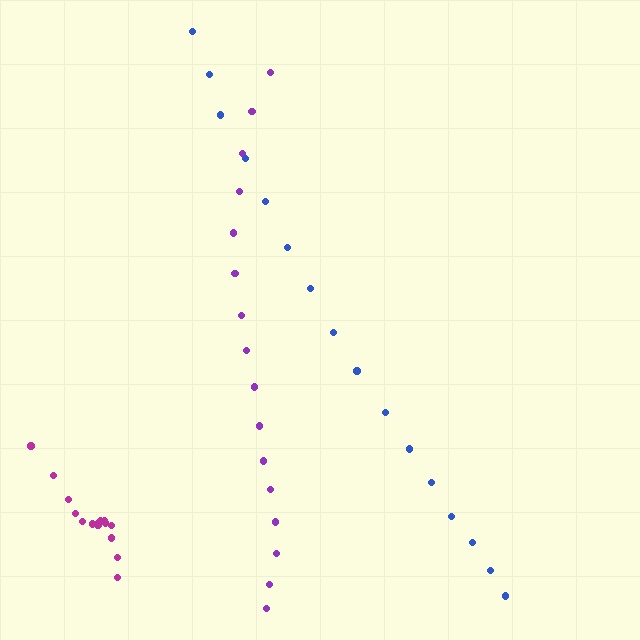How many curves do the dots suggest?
There are 3 distinct paths.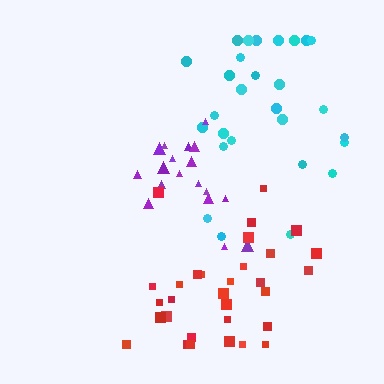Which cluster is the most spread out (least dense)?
Cyan.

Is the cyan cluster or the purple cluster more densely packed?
Purple.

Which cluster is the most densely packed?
Red.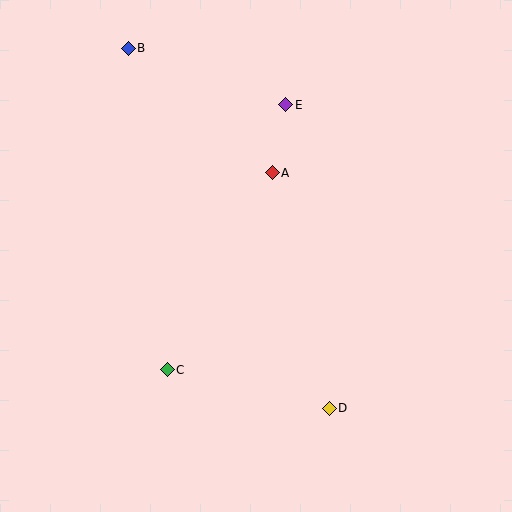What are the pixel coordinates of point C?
Point C is at (167, 370).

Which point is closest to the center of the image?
Point A at (272, 173) is closest to the center.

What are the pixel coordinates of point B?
Point B is at (128, 48).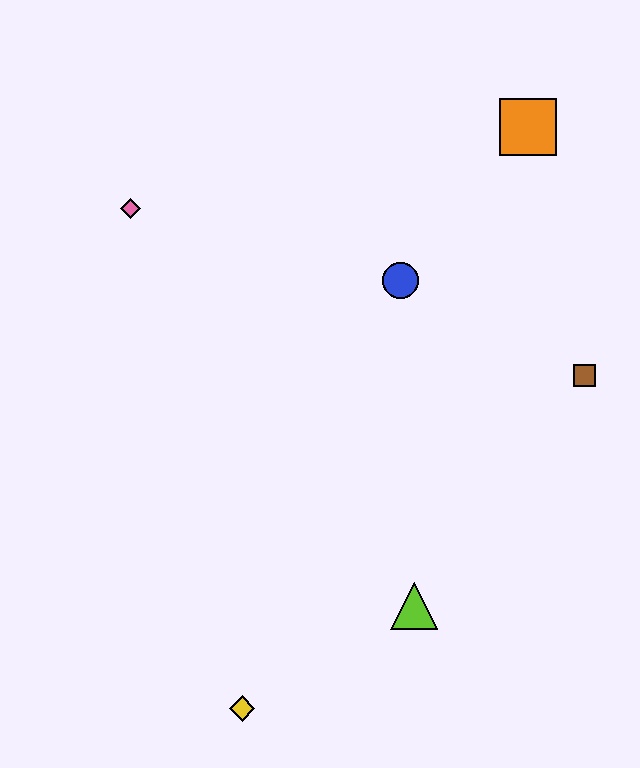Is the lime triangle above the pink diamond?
No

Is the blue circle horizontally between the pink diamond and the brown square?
Yes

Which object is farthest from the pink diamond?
The yellow diamond is farthest from the pink diamond.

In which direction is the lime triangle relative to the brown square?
The lime triangle is below the brown square.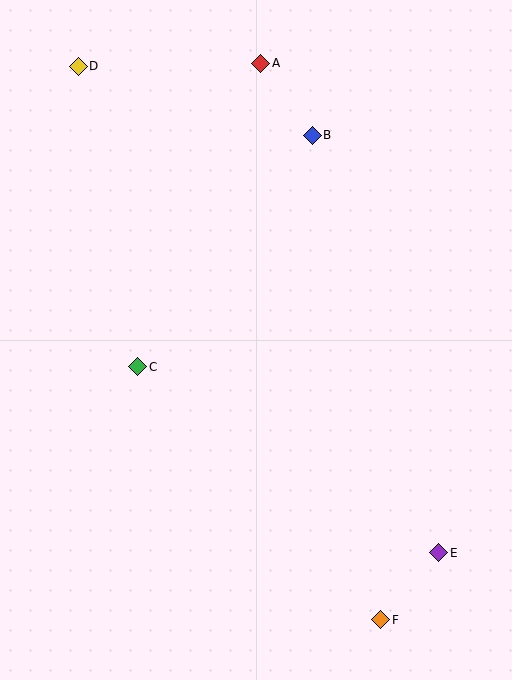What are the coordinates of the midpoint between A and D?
The midpoint between A and D is at (170, 65).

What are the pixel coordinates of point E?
Point E is at (439, 553).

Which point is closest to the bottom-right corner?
Point F is closest to the bottom-right corner.